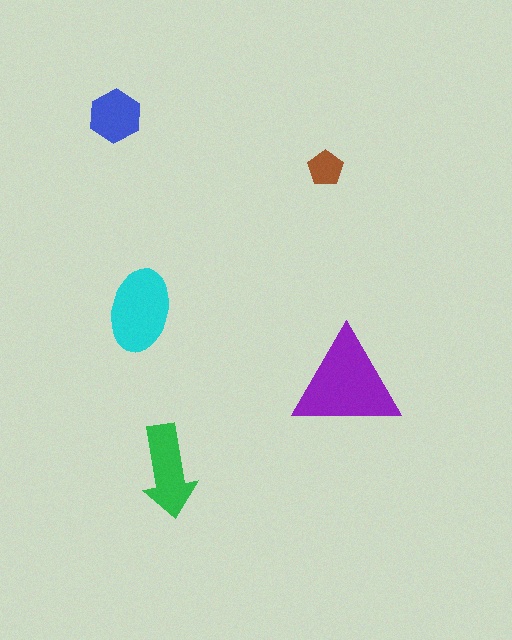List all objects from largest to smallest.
The purple triangle, the cyan ellipse, the green arrow, the blue hexagon, the brown pentagon.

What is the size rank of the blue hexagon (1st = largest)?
4th.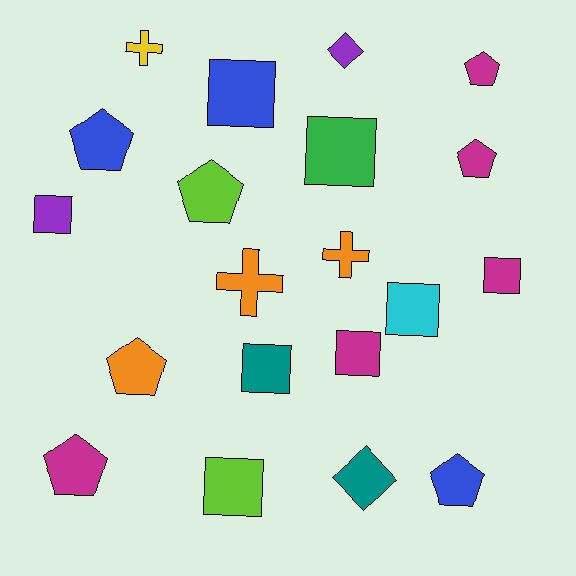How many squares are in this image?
There are 8 squares.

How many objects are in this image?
There are 20 objects.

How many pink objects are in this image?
There are no pink objects.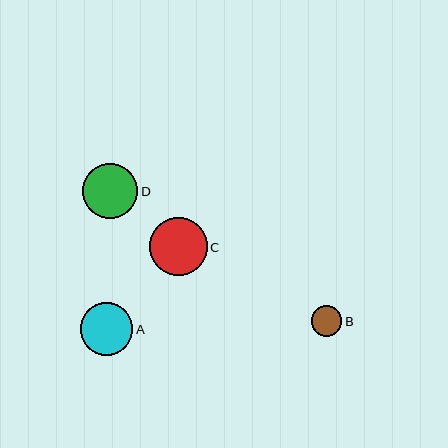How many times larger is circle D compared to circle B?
Circle D is approximately 1.8 times the size of circle B.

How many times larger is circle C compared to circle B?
Circle C is approximately 1.9 times the size of circle B.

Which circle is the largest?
Circle C is the largest with a size of approximately 57 pixels.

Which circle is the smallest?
Circle B is the smallest with a size of approximately 30 pixels.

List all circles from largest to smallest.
From largest to smallest: C, D, A, B.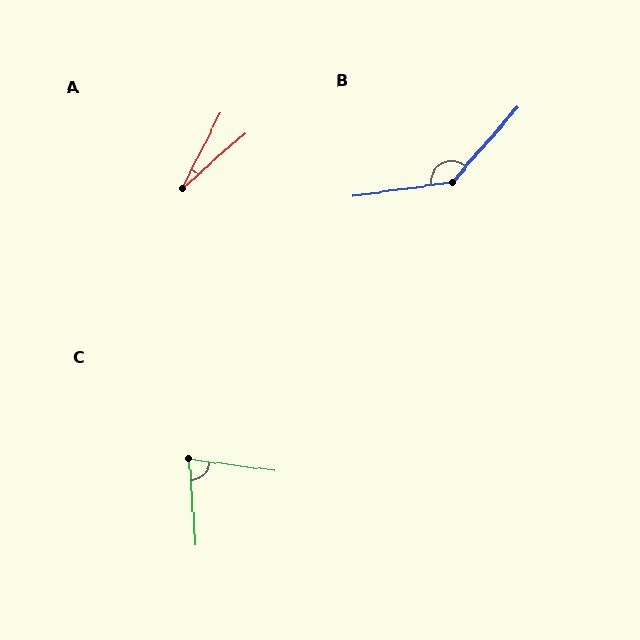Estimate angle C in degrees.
Approximately 78 degrees.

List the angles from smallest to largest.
A (21°), C (78°), B (140°).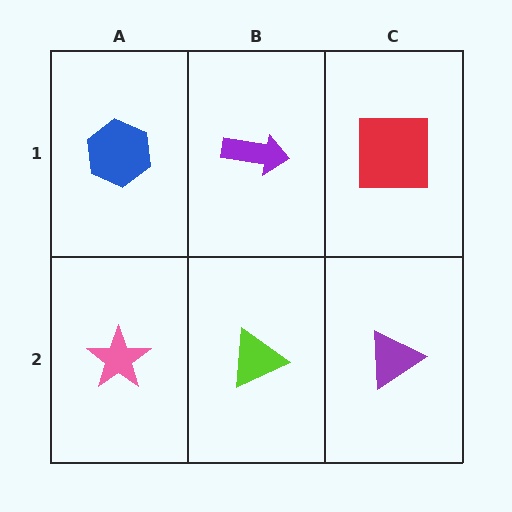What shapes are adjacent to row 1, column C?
A purple triangle (row 2, column C), a purple arrow (row 1, column B).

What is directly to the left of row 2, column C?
A lime triangle.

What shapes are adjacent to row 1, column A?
A pink star (row 2, column A), a purple arrow (row 1, column B).